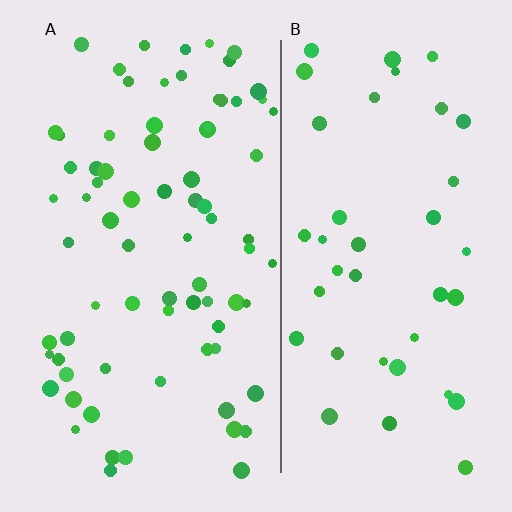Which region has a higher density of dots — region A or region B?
A (the left).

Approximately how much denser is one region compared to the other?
Approximately 1.9× — region A over region B.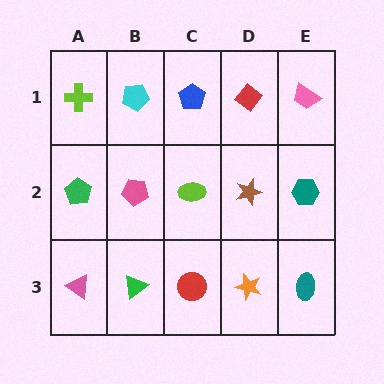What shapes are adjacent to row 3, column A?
A green pentagon (row 2, column A), a green triangle (row 3, column B).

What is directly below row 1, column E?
A teal hexagon.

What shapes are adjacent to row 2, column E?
A pink trapezoid (row 1, column E), a teal ellipse (row 3, column E), a brown star (row 2, column D).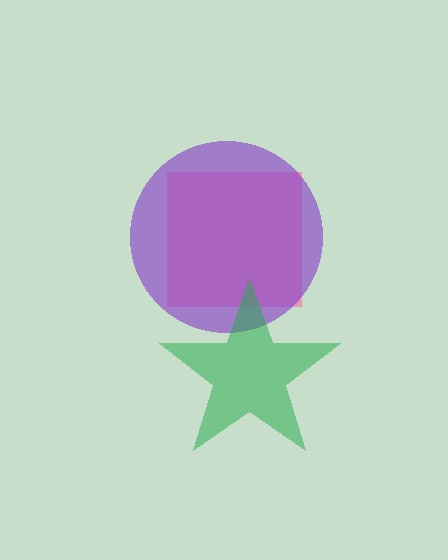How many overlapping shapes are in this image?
There are 3 overlapping shapes in the image.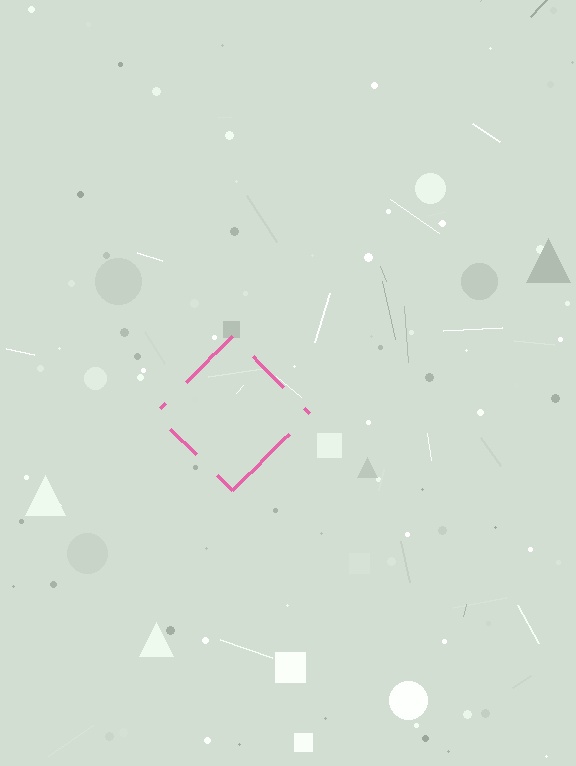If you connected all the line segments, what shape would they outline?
They would outline a diamond.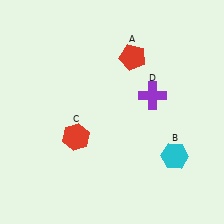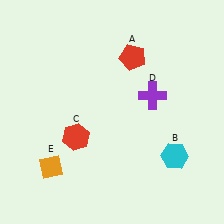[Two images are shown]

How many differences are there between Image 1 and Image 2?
There is 1 difference between the two images.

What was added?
An orange diamond (E) was added in Image 2.